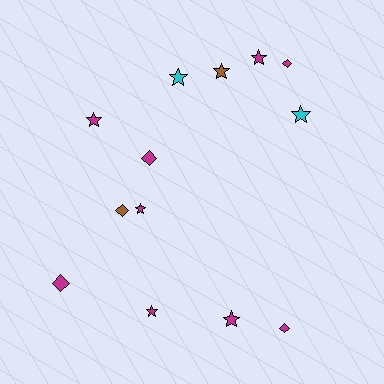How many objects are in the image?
There are 13 objects.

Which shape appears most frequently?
Star, with 8 objects.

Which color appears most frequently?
Magenta, with 9 objects.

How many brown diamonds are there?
There is 1 brown diamond.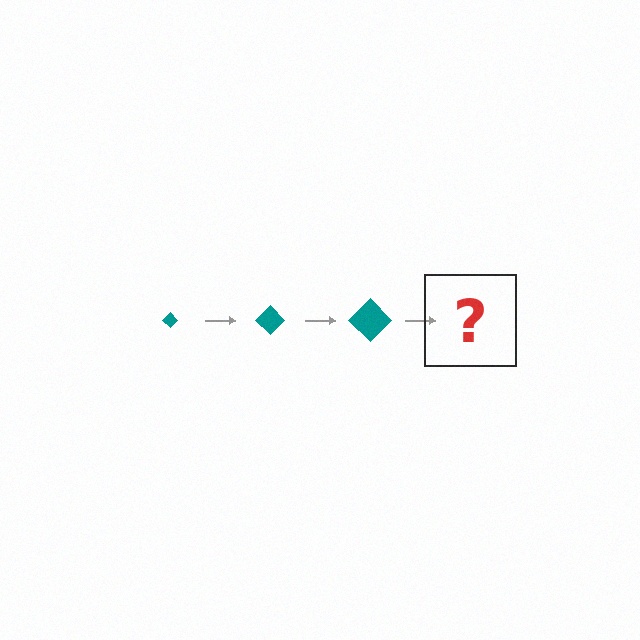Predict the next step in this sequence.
The next step is a teal diamond, larger than the previous one.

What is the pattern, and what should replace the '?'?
The pattern is that the diamond gets progressively larger each step. The '?' should be a teal diamond, larger than the previous one.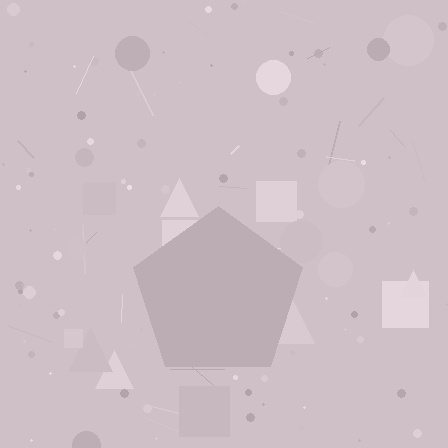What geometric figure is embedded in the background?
A pentagon is embedded in the background.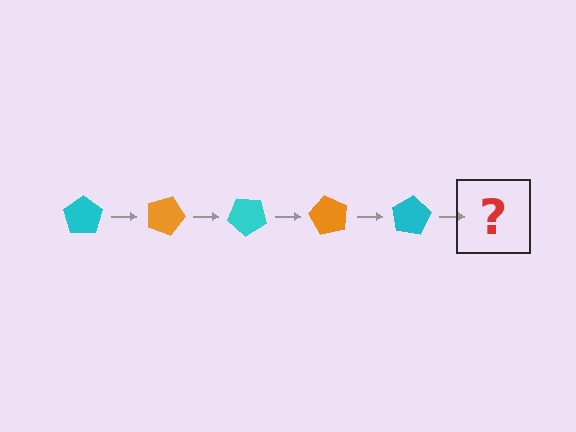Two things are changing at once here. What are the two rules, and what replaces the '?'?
The two rules are that it rotates 20 degrees each step and the color cycles through cyan and orange. The '?' should be an orange pentagon, rotated 100 degrees from the start.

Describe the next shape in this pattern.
It should be an orange pentagon, rotated 100 degrees from the start.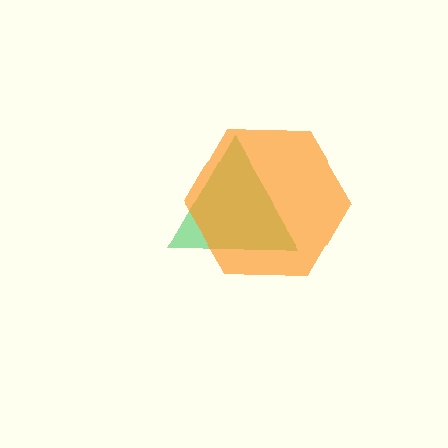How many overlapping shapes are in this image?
There are 2 overlapping shapes in the image.